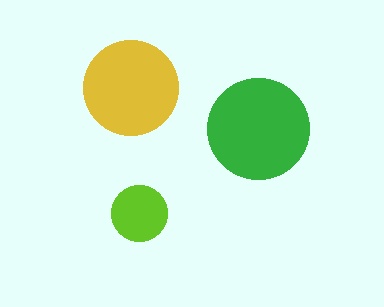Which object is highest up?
The yellow circle is topmost.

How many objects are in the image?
There are 3 objects in the image.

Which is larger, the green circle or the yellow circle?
The green one.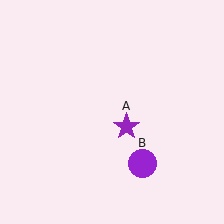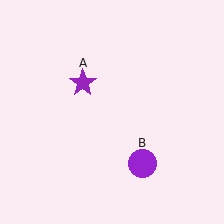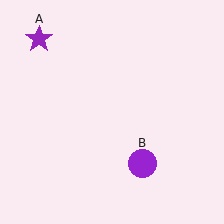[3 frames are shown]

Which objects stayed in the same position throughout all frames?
Purple circle (object B) remained stationary.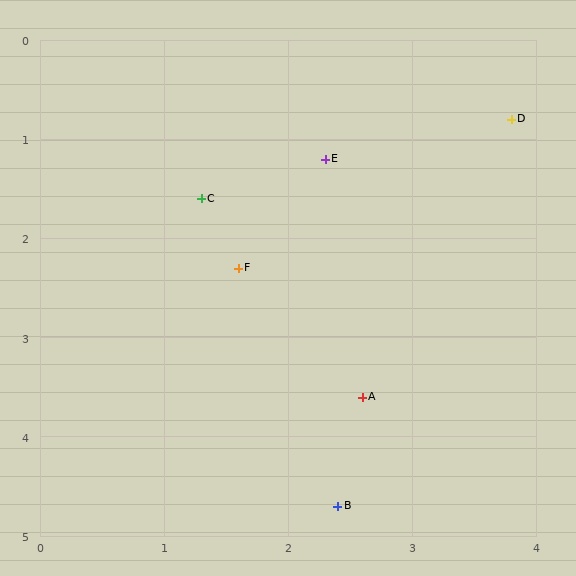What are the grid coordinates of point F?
Point F is at approximately (1.6, 2.3).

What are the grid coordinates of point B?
Point B is at approximately (2.4, 4.7).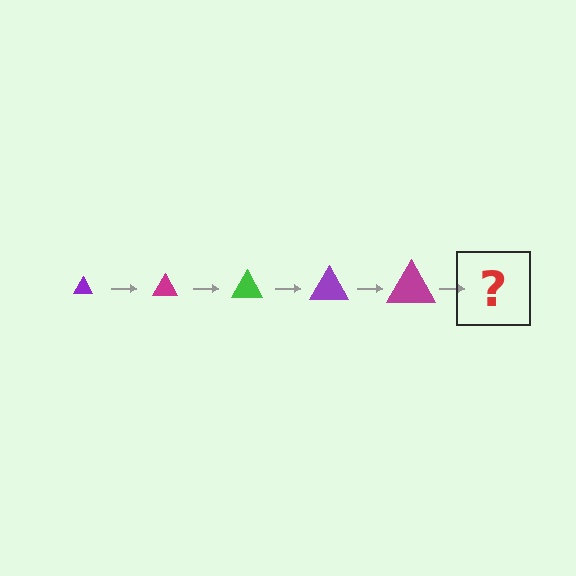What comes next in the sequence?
The next element should be a green triangle, larger than the previous one.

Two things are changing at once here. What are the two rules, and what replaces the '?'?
The two rules are that the triangle grows larger each step and the color cycles through purple, magenta, and green. The '?' should be a green triangle, larger than the previous one.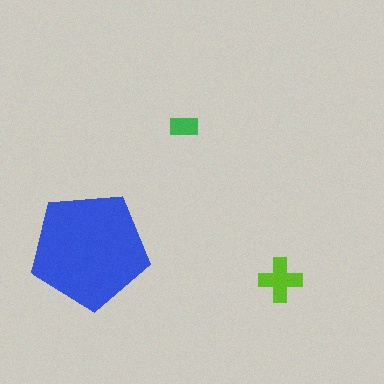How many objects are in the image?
There are 3 objects in the image.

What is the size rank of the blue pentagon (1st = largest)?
1st.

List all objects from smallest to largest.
The green rectangle, the lime cross, the blue pentagon.